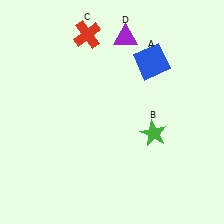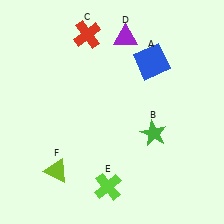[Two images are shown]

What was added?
A lime cross (E), a lime triangle (F) were added in Image 2.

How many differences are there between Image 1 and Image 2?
There are 2 differences between the two images.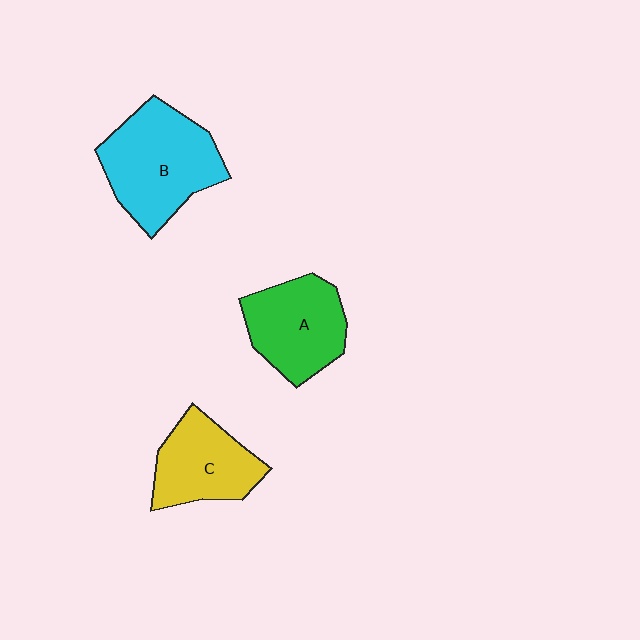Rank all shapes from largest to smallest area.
From largest to smallest: B (cyan), A (green), C (yellow).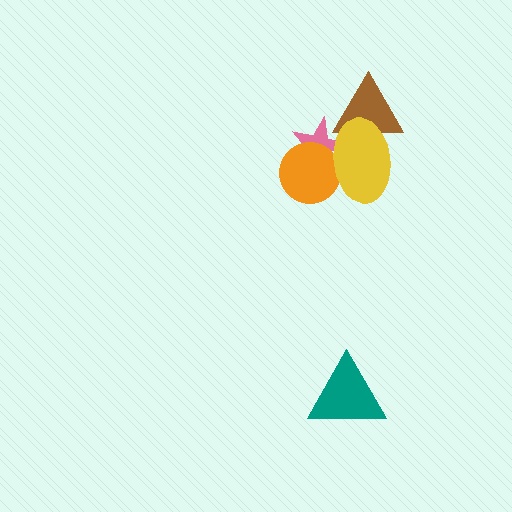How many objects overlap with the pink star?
3 objects overlap with the pink star.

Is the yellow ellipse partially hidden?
No, no other shape covers it.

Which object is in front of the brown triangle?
The yellow ellipse is in front of the brown triangle.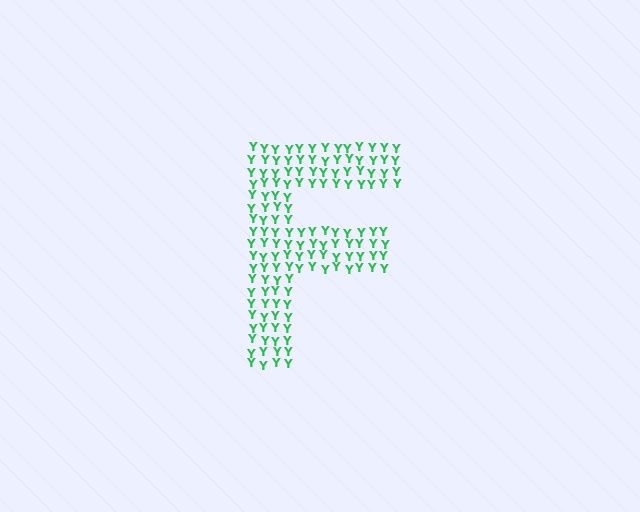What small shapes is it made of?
It is made of small letter Y's.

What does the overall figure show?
The overall figure shows the letter F.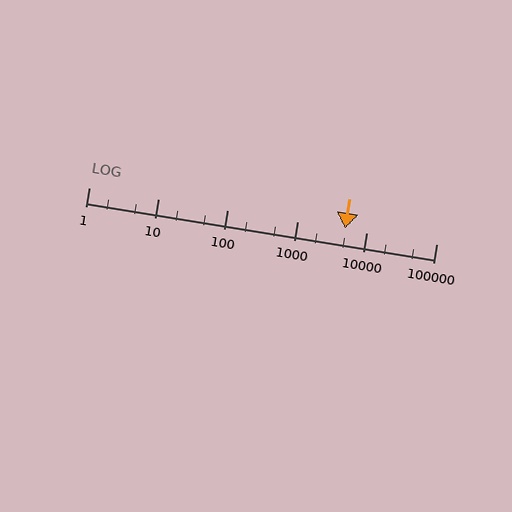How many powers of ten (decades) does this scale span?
The scale spans 5 decades, from 1 to 100000.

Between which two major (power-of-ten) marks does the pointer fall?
The pointer is between 1000 and 10000.